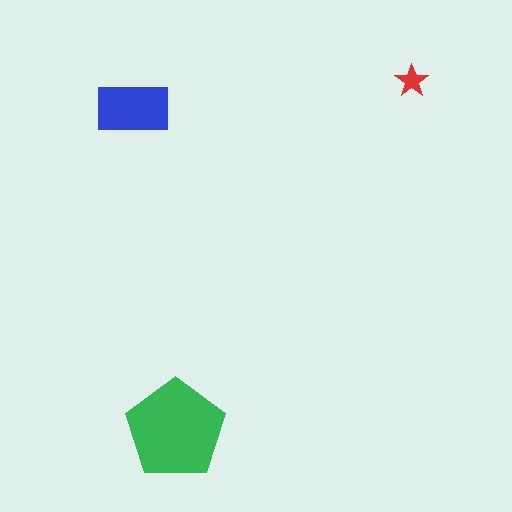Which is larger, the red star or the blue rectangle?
The blue rectangle.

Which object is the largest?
The green pentagon.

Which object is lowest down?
The green pentagon is bottommost.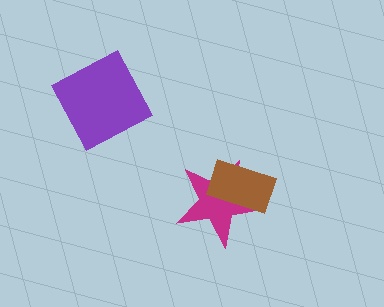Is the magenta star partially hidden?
Yes, it is partially covered by another shape.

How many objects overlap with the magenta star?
1 object overlaps with the magenta star.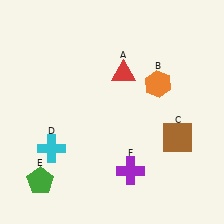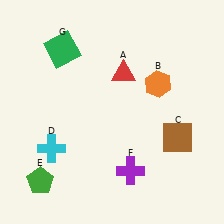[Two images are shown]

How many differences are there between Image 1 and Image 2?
There is 1 difference between the two images.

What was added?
A green square (G) was added in Image 2.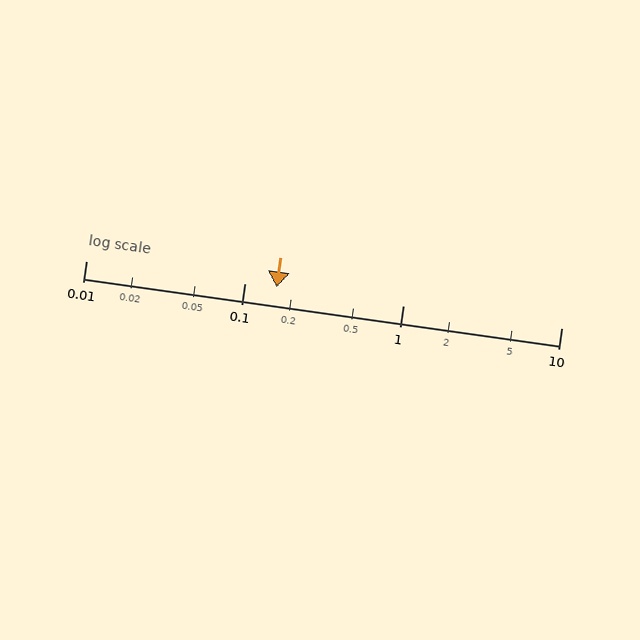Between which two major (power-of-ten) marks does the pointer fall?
The pointer is between 0.1 and 1.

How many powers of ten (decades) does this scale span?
The scale spans 3 decades, from 0.01 to 10.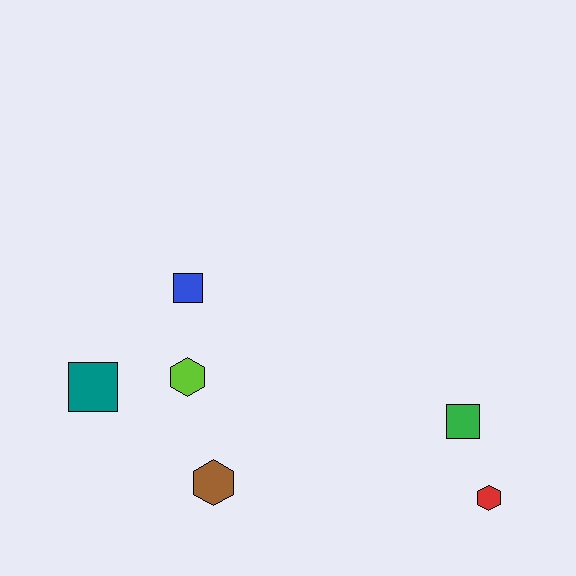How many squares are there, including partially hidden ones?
There are 3 squares.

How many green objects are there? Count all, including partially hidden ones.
There is 1 green object.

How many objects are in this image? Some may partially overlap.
There are 6 objects.